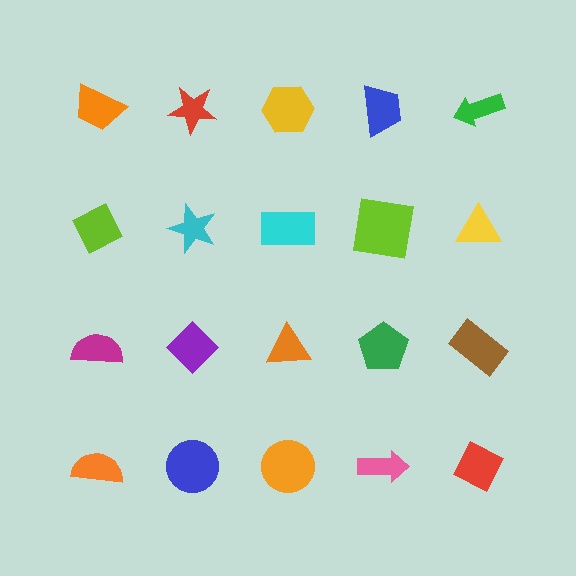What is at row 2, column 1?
A lime diamond.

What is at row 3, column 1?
A magenta semicircle.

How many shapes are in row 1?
5 shapes.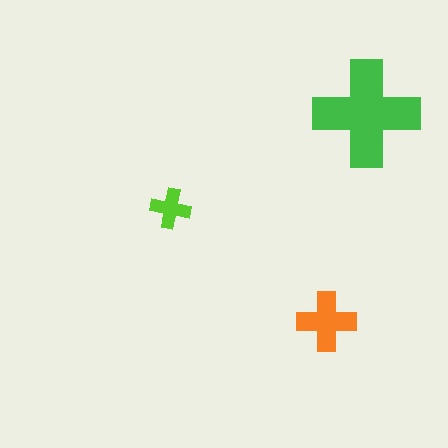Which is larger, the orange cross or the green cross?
The green one.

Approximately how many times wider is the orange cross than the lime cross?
About 1.5 times wider.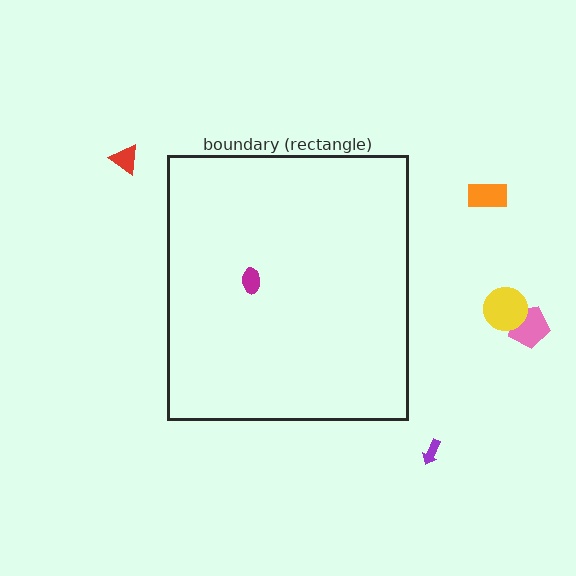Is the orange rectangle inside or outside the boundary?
Outside.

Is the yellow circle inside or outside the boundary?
Outside.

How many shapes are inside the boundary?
1 inside, 5 outside.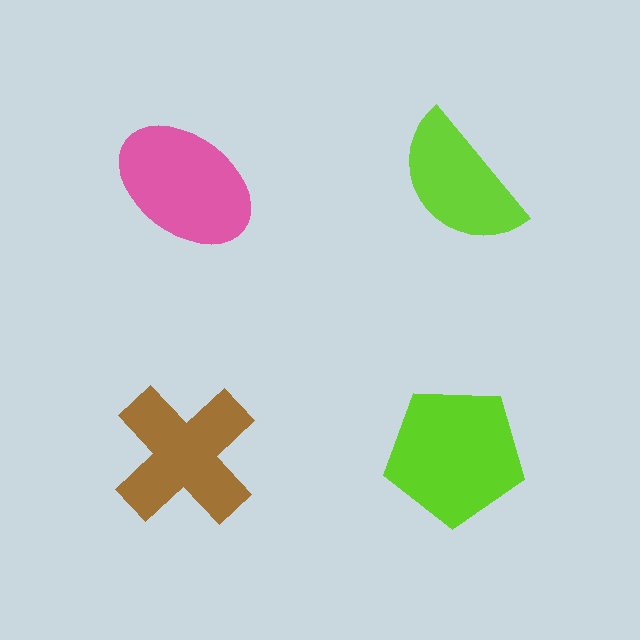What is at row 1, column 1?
A pink ellipse.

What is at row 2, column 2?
A lime pentagon.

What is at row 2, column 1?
A brown cross.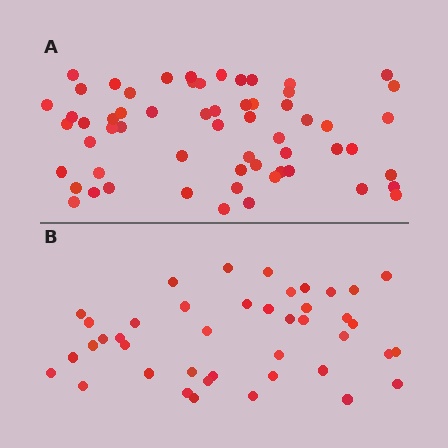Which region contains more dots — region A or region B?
Region A (the top region) has more dots.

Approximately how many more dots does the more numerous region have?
Region A has approximately 20 more dots than region B.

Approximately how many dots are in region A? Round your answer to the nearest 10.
About 60 dots.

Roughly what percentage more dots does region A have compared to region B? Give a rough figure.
About 45% more.